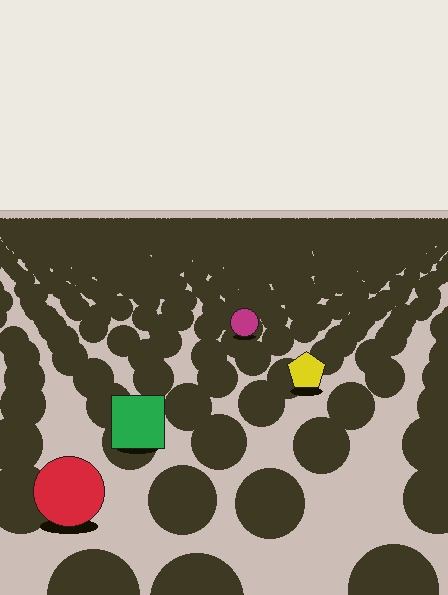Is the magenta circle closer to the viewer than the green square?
No. The green square is closer — you can tell from the texture gradient: the ground texture is coarser near it.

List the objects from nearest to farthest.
From nearest to farthest: the red circle, the green square, the yellow pentagon, the magenta circle.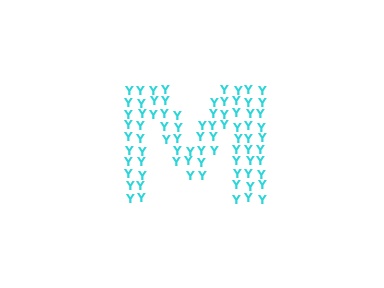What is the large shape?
The large shape is the letter M.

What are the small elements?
The small elements are letter Y's.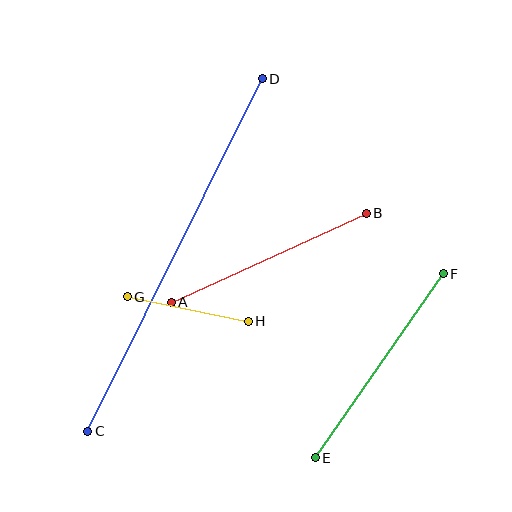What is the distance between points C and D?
The distance is approximately 393 pixels.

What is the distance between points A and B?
The distance is approximately 214 pixels.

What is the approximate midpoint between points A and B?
The midpoint is at approximately (269, 258) pixels.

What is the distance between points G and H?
The distance is approximately 123 pixels.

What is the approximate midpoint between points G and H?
The midpoint is at approximately (188, 309) pixels.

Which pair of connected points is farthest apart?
Points C and D are farthest apart.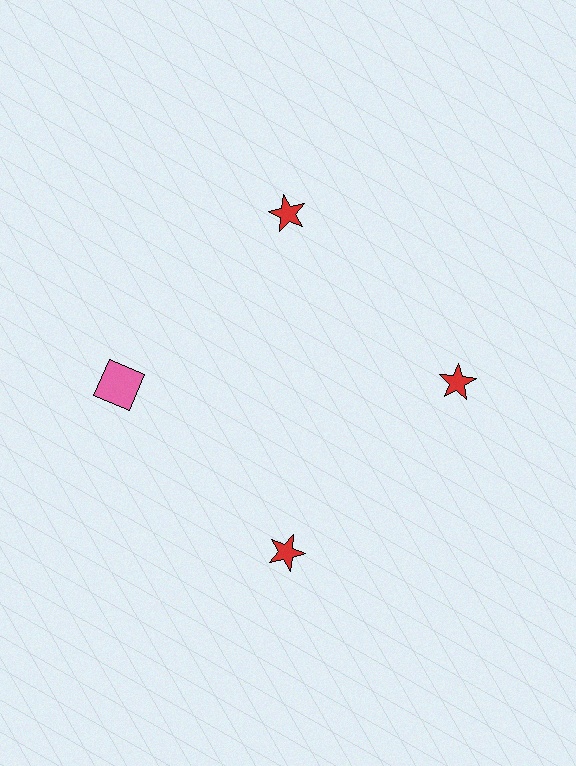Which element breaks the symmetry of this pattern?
The pink square at roughly the 9 o'clock position breaks the symmetry. All other shapes are red stars.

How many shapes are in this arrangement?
There are 4 shapes arranged in a ring pattern.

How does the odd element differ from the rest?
It differs in both color (pink instead of red) and shape (square instead of star).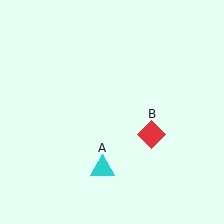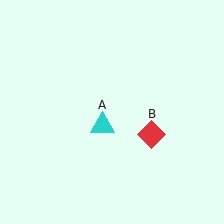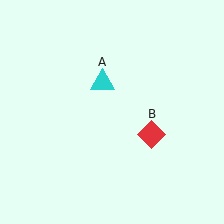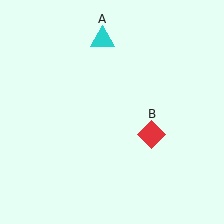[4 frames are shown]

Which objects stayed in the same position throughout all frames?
Red diamond (object B) remained stationary.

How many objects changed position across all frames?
1 object changed position: cyan triangle (object A).